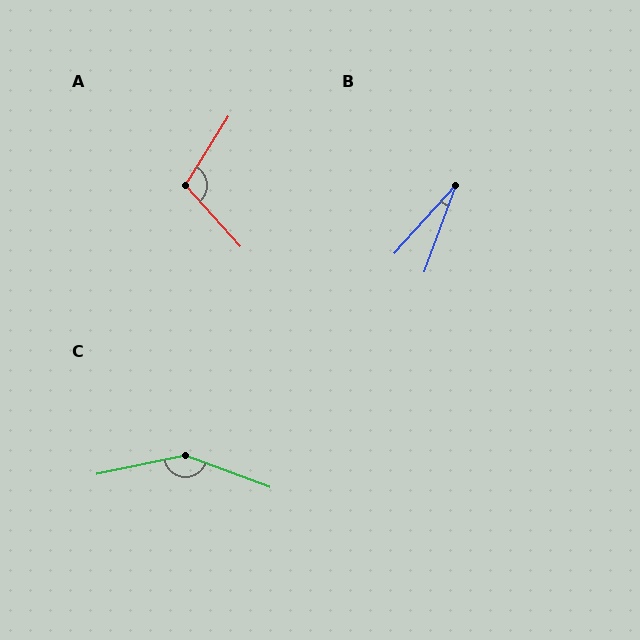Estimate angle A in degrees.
Approximately 106 degrees.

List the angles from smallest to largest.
B (22°), A (106°), C (148°).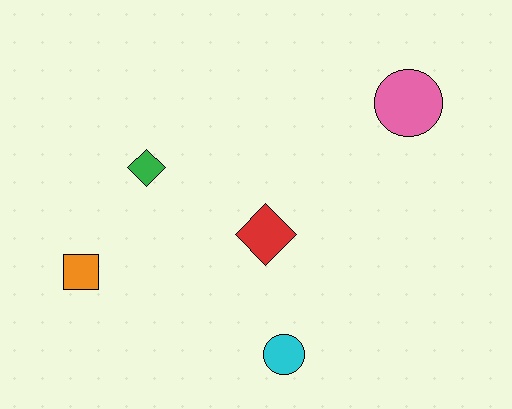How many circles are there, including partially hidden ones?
There are 2 circles.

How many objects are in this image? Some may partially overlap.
There are 5 objects.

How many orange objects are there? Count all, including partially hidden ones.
There is 1 orange object.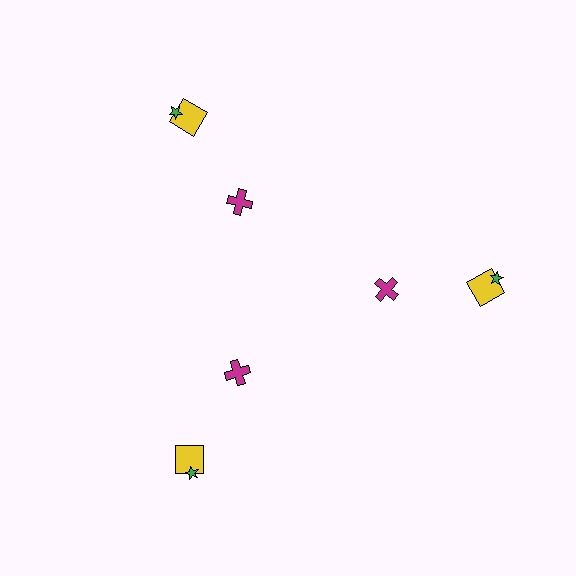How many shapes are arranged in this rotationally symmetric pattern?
There are 9 shapes, arranged in 3 groups of 3.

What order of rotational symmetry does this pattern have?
This pattern has 3-fold rotational symmetry.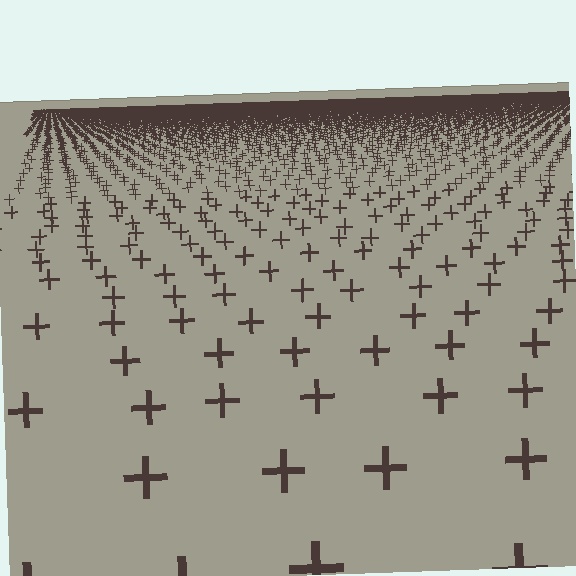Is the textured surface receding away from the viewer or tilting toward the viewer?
The surface is receding away from the viewer. Texture elements get smaller and denser toward the top.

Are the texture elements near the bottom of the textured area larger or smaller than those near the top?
Larger. Near the bottom, elements are closer to the viewer and appear at a bigger on-screen size.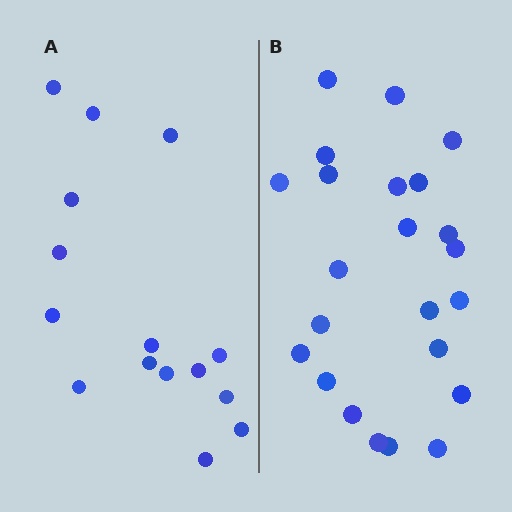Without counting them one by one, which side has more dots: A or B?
Region B (the right region) has more dots.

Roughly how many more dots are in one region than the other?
Region B has roughly 8 or so more dots than region A.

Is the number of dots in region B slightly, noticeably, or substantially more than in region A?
Region B has substantially more. The ratio is roughly 1.5 to 1.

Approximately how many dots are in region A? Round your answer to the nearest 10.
About 20 dots. (The exact count is 15, which rounds to 20.)